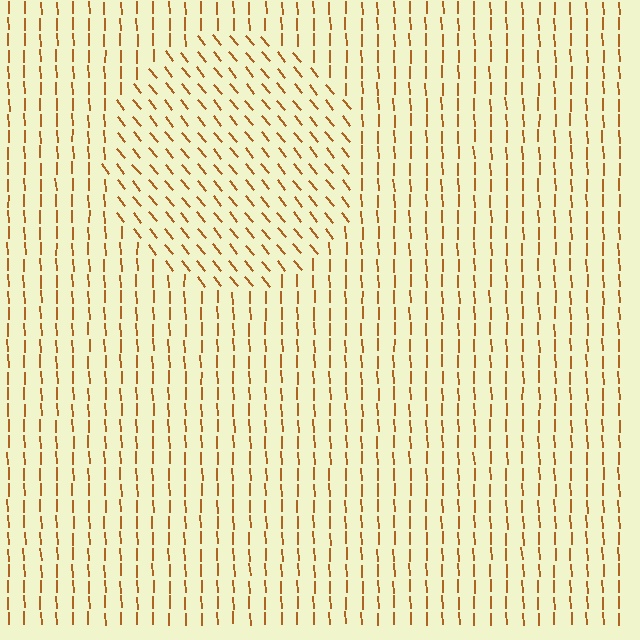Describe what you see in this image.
The image is filled with small brown line segments. A circle region in the image has lines oriented differently from the surrounding lines, creating a visible texture boundary.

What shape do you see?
I see a circle.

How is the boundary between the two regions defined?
The boundary is defined purely by a change in line orientation (approximately 37 degrees difference). All lines are the same color and thickness.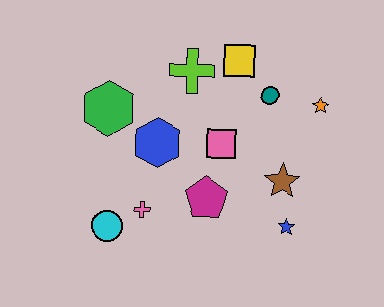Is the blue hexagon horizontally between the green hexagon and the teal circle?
Yes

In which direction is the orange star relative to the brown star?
The orange star is above the brown star.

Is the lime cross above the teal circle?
Yes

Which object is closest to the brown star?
The blue star is closest to the brown star.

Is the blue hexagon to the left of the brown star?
Yes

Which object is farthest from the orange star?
The cyan circle is farthest from the orange star.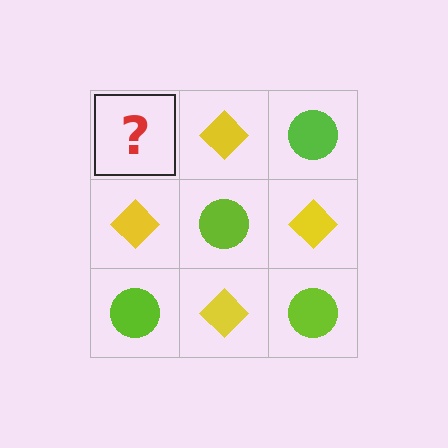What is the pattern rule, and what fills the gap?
The rule is that it alternates lime circle and yellow diamond in a checkerboard pattern. The gap should be filled with a lime circle.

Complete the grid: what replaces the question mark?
The question mark should be replaced with a lime circle.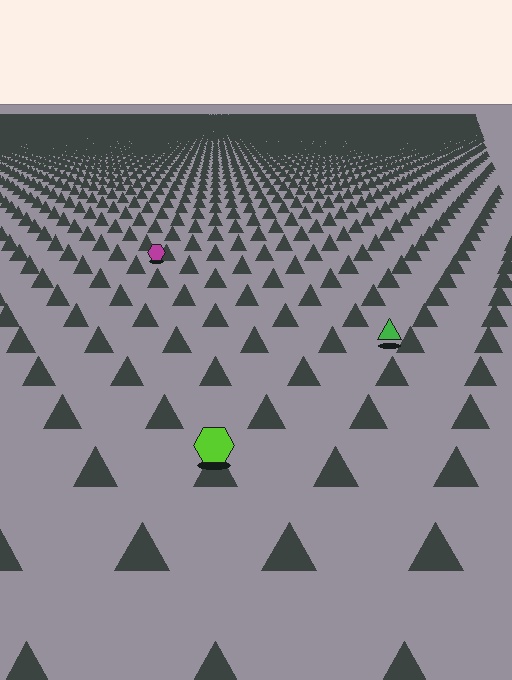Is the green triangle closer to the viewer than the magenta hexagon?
Yes. The green triangle is closer — you can tell from the texture gradient: the ground texture is coarser near it.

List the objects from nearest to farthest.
From nearest to farthest: the lime hexagon, the green triangle, the magenta hexagon.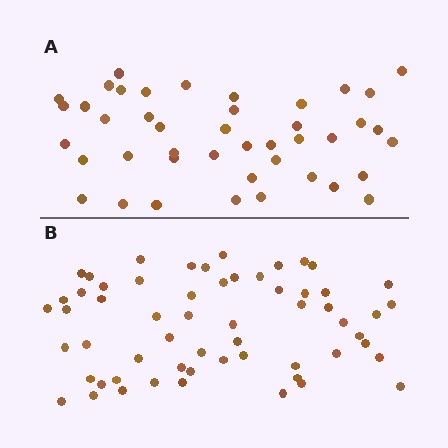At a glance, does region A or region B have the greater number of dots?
Region B (the bottom region) has more dots.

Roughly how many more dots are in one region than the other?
Region B has approximately 15 more dots than region A.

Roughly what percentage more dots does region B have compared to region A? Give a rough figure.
About 35% more.